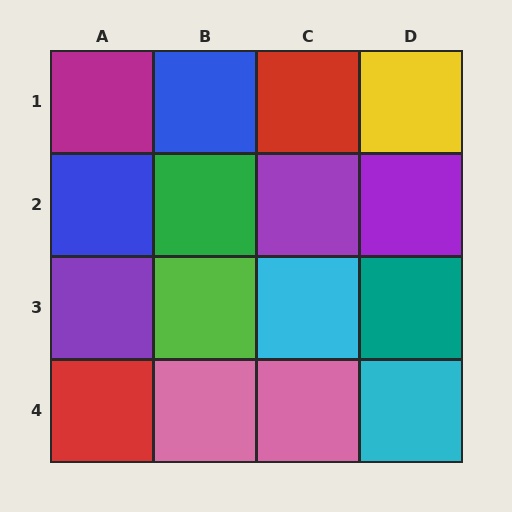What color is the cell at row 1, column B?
Blue.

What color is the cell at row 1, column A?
Magenta.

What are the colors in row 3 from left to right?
Purple, lime, cyan, teal.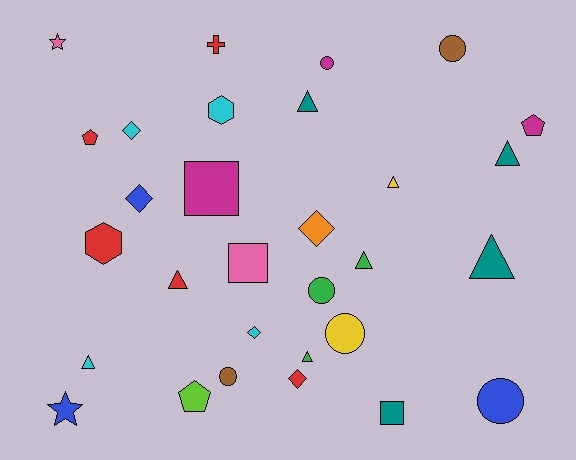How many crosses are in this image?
There is 1 cross.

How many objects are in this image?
There are 30 objects.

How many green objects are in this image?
There are 3 green objects.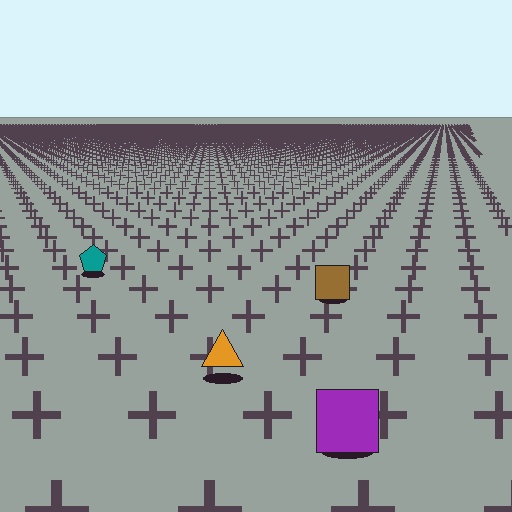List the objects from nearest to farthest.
From nearest to farthest: the purple square, the orange triangle, the brown square, the teal pentagon.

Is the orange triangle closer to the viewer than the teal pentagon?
Yes. The orange triangle is closer — you can tell from the texture gradient: the ground texture is coarser near it.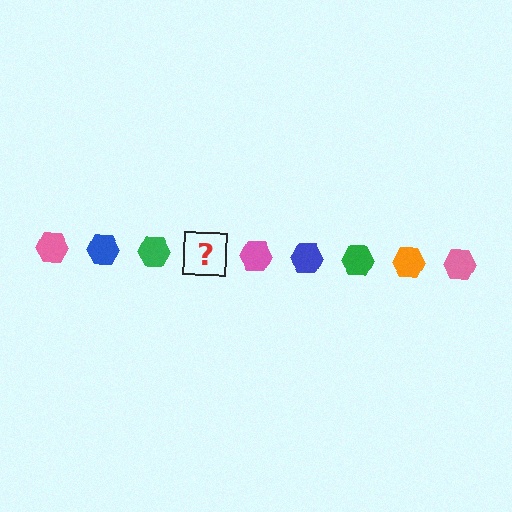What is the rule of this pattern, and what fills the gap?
The rule is that the pattern cycles through pink, blue, green, orange hexagons. The gap should be filled with an orange hexagon.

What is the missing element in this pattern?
The missing element is an orange hexagon.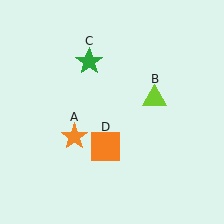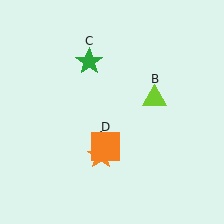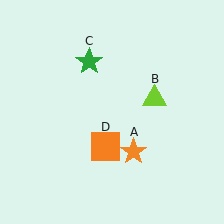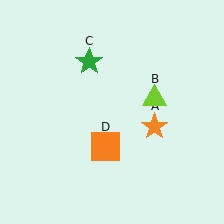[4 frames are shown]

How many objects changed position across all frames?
1 object changed position: orange star (object A).